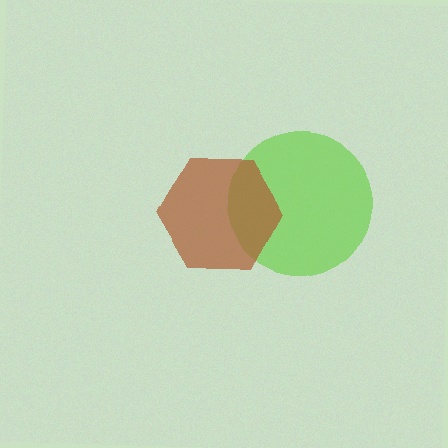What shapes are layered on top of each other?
The layered shapes are: a lime circle, a brown hexagon.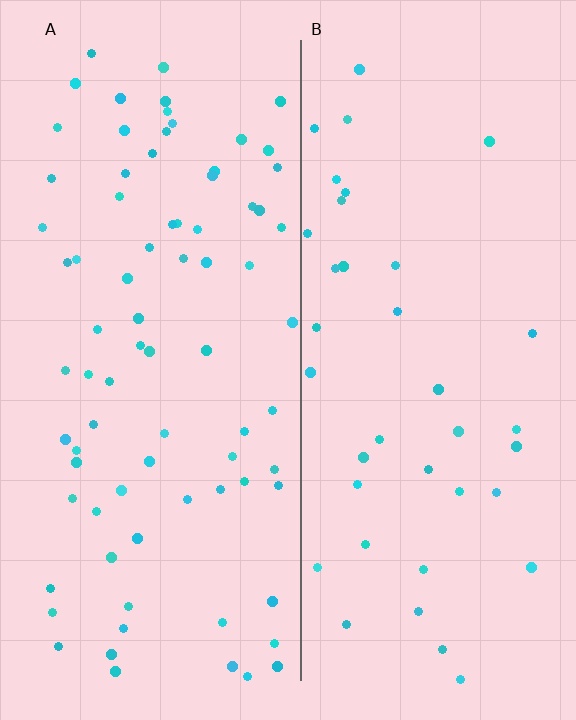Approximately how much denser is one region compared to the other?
Approximately 2.0× — region A over region B.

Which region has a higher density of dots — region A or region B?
A (the left).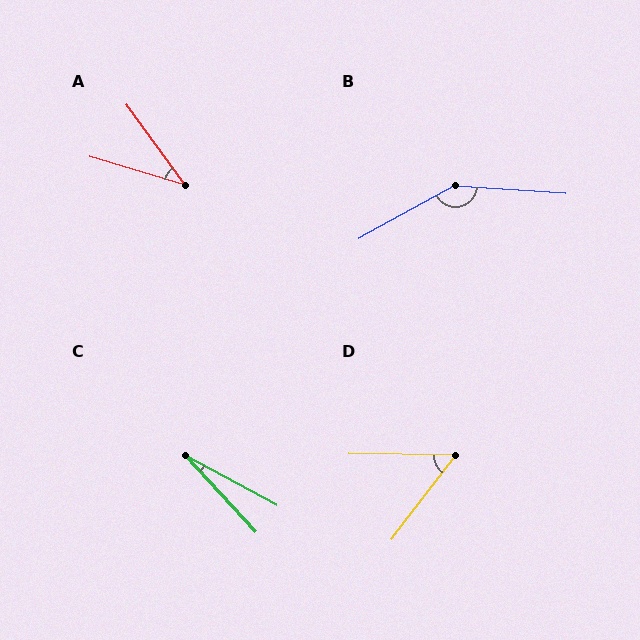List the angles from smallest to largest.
C (19°), A (38°), D (54°), B (147°).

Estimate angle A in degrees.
Approximately 38 degrees.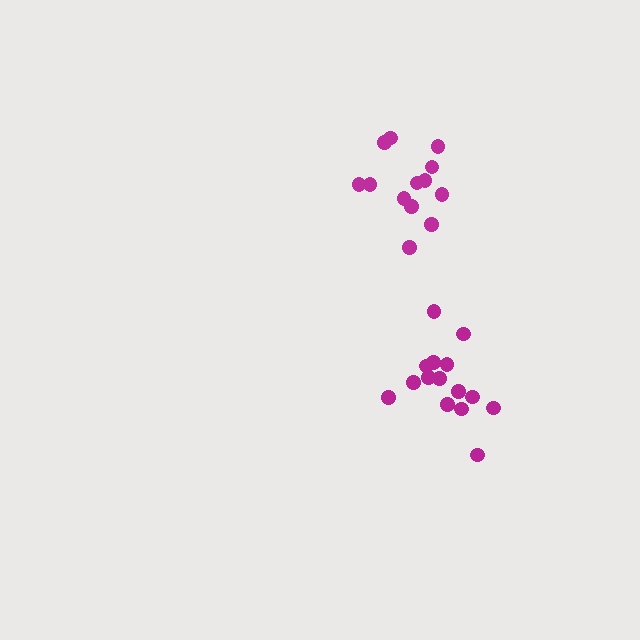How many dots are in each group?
Group 1: 13 dots, Group 2: 15 dots (28 total).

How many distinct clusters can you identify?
There are 2 distinct clusters.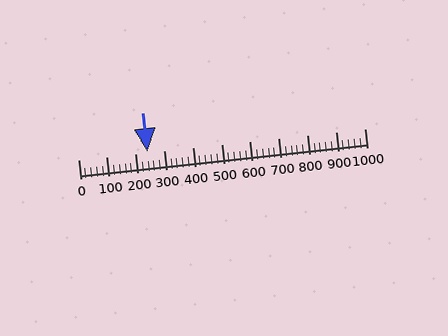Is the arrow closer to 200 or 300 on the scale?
The arrow is closer to 200.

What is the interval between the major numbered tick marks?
The major tick marks are spaced 100 units apart.